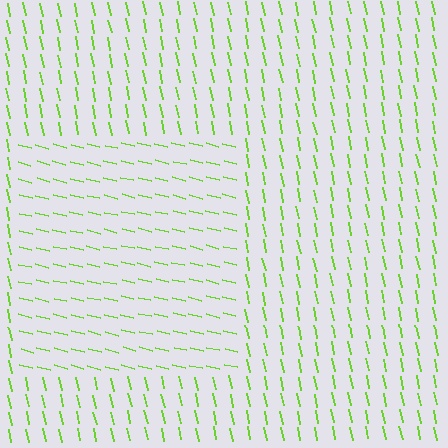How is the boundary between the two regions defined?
The boundary is defined purely by a change in line orientation (approximately 65 degrees difference). All lines are the same color and thickness.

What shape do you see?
I see a rectangle.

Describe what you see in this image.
The image is filled with small lime line segments. A rectangle region in the image has lines oriented differently from the surrounding lines, creating a visible texture boundary.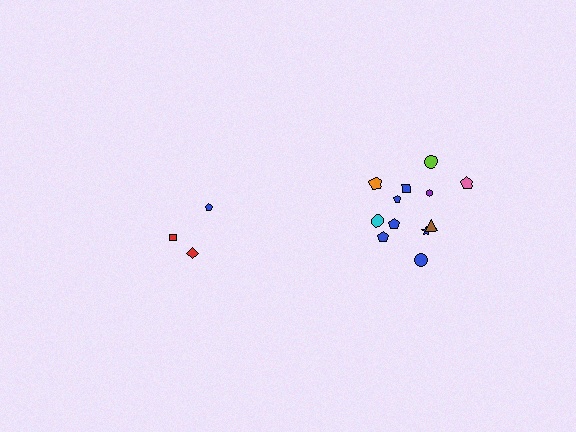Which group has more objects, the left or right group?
The right group.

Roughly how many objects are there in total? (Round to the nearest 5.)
Roughly 15 objects in total.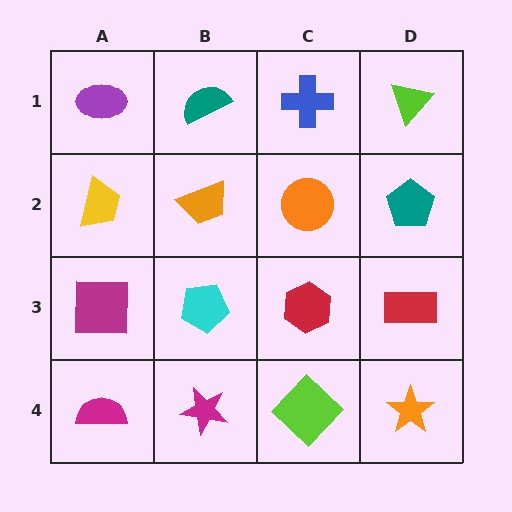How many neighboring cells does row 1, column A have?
2.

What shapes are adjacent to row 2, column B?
A teal semicircle (row 1, column B), a cyan pentagon (row 3, column B), a yellow trapezoid (row 2, column A), an orange circle (row 2, column C).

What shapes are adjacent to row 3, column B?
An orange trapezoid (row 2, column B), a magenta star (row 4, column B), a magenta square (row 3, column A), a red hexagon (row 3, column C).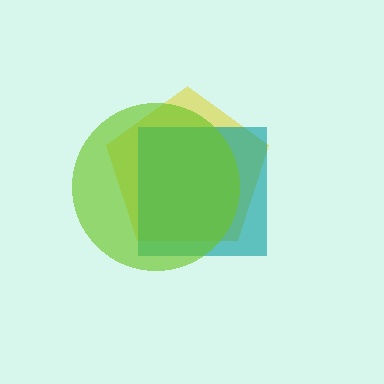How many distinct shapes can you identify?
There are 3 distinct shapes: a yellow pentagon, a teal square, a lime circle.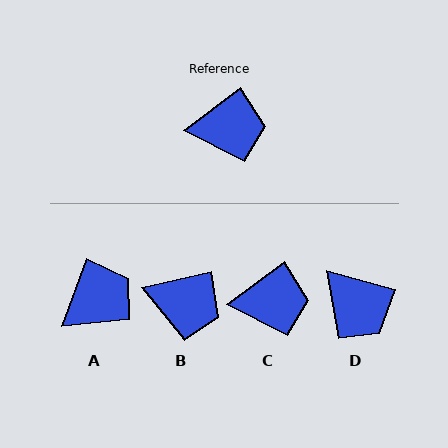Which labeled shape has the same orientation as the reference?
C.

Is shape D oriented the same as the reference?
No, it is off by about 53 degrees.